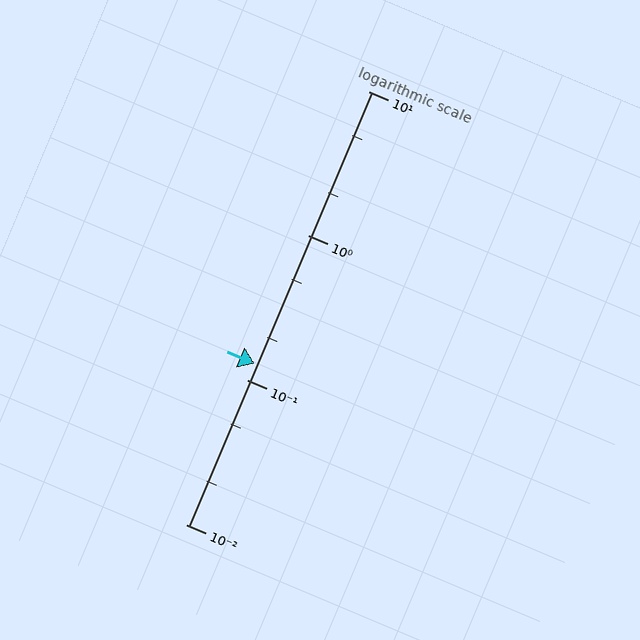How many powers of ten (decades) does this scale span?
The scale spans 3 decades, from 0.01 to 10.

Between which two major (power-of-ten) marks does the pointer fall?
The pointer is between 0.1 and 1.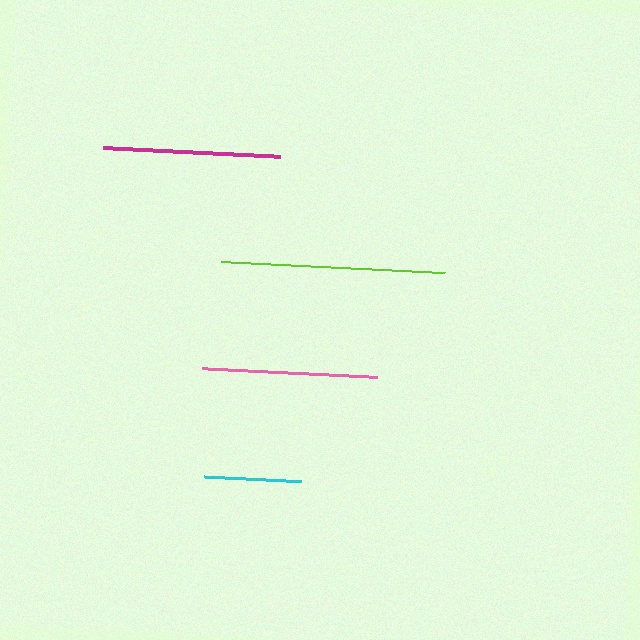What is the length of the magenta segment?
The magenta segment is approximately 177 pixels long.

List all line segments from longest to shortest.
From longest to shortest: lime, magenta, pink, cyan.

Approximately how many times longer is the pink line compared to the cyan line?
The pink line is approximately 1.8 times the length of the cyan line.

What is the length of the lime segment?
The lime segment is approximately 224 pixels long.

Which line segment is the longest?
The lime line is the longest at approximately 224 pixels.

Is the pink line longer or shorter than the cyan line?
The pink line is longer than the cyan line.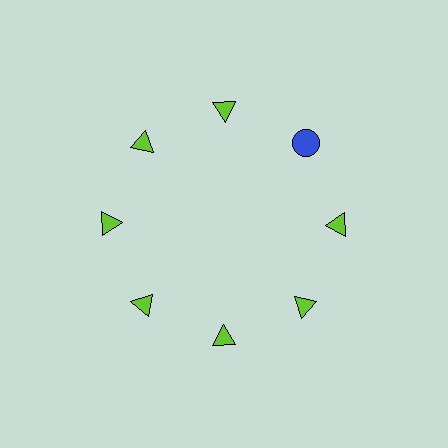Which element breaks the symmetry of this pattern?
The blue circle at roughly the 2 o'clock position breaks the symmetry. All other shapes are lime triangles.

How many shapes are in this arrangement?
There are 8 shapes arranged in a ring pattern.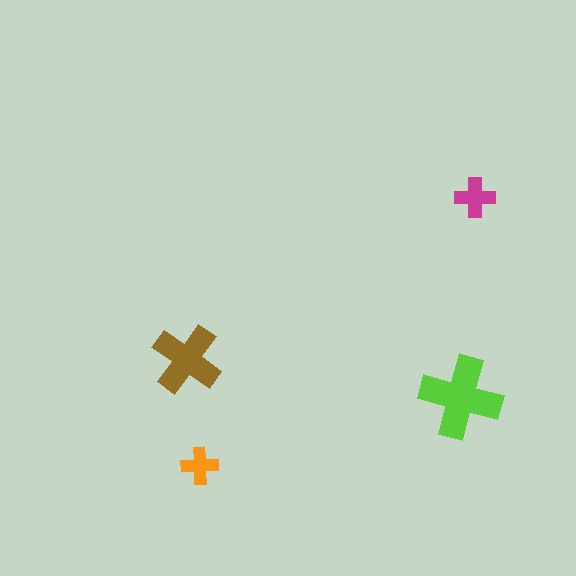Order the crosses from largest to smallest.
the lime one, the brown one, the magenta one, the orange one.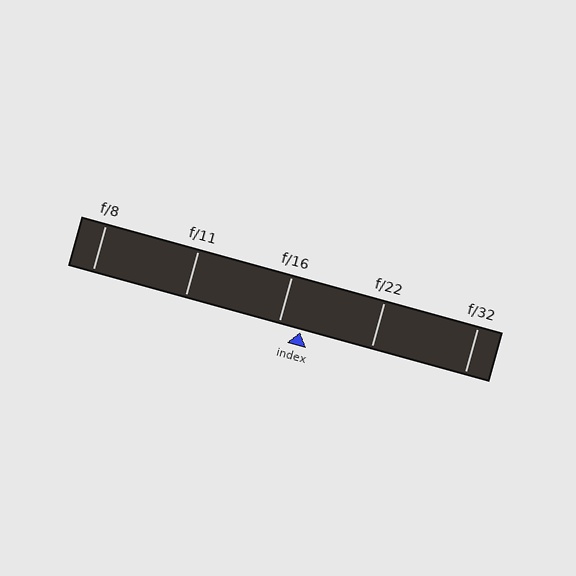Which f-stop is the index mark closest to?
The index mark is closest to f/16.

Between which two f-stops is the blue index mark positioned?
The index mark is between f/16 and f/22.